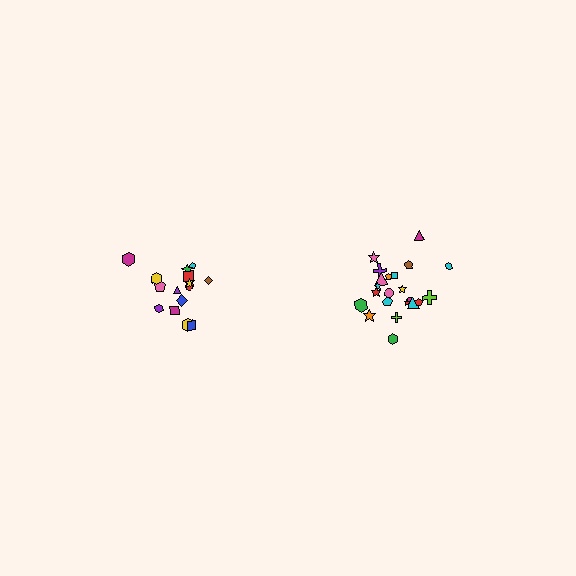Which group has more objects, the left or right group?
The right group.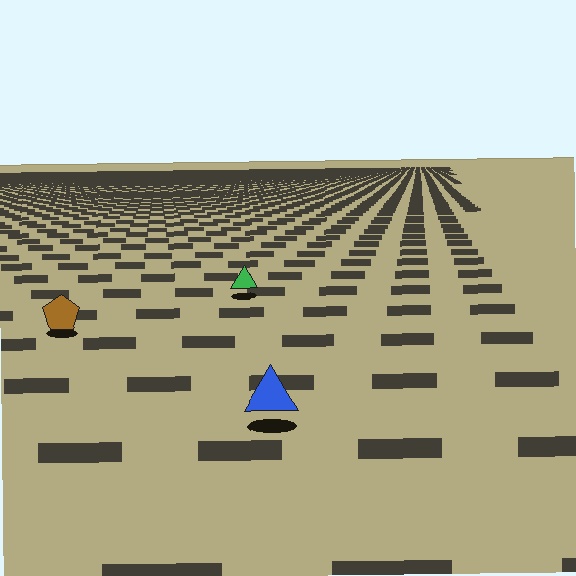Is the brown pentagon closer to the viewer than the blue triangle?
No. The blue triangle is closer — you can tell from the texture gradient: the ground texture is coarser near it.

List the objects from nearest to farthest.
From nearest to farthest: the blue triangle, the brown pentagon, the green triangle.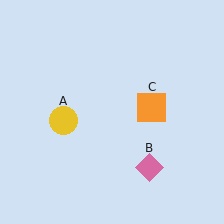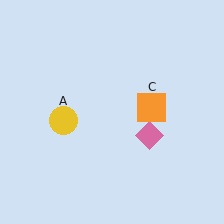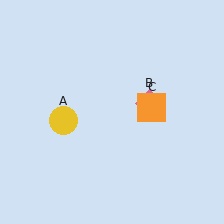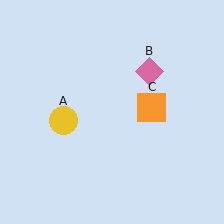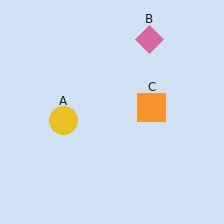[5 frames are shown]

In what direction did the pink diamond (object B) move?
The pink diamond (object B) moved up.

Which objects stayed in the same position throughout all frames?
Yellow circle (object A) and orange square (object C) remained stationary.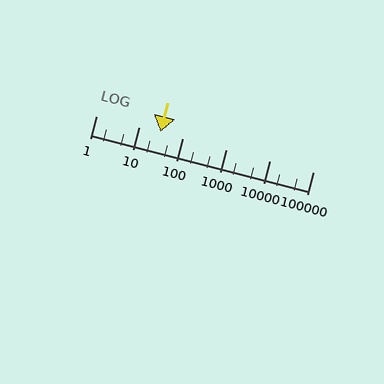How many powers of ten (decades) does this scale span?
The scale spans 5 decades, from 1 to 100000.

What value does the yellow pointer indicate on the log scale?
The pointer indicates approximately 30.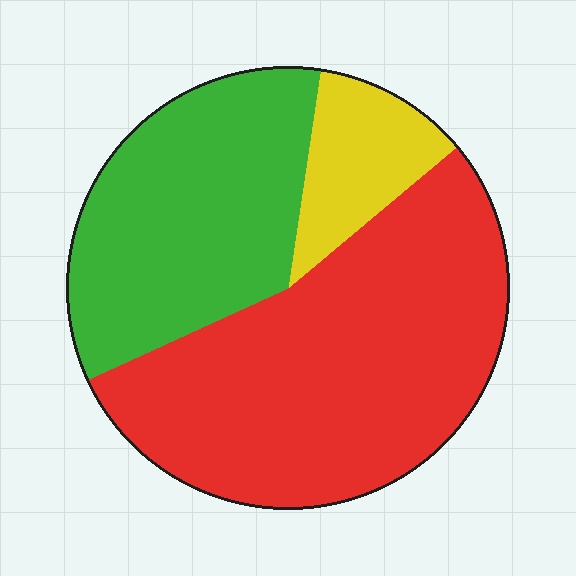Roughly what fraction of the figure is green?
Green covers roughly 35% of the figure.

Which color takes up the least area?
Yellow, at roughly 10%.